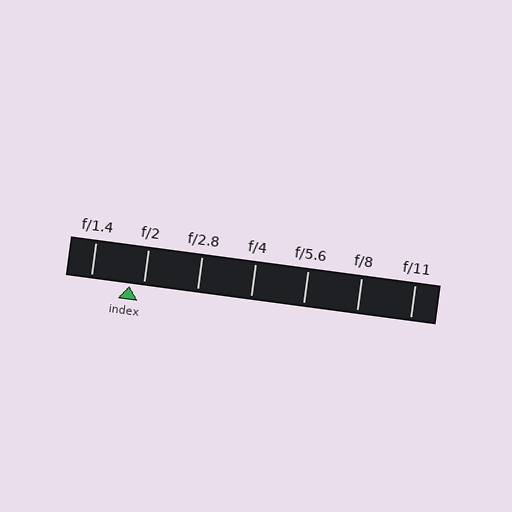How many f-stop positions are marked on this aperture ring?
There are 7 f-stop positions marked.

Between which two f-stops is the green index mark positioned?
The index mark is between f/1.4 and f/2.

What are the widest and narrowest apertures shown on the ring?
The widest aperture shown is f/1.4 and the narrowest is f/11.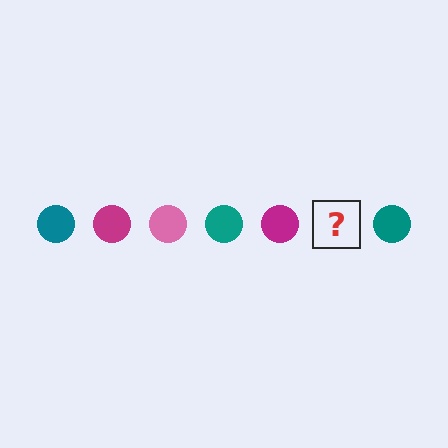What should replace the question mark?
The question mark should be replaced with a pink circle.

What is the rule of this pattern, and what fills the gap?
The rule is that the pattern cycles through teal, magenta, pink circles. The gap should be filled with a pink circle.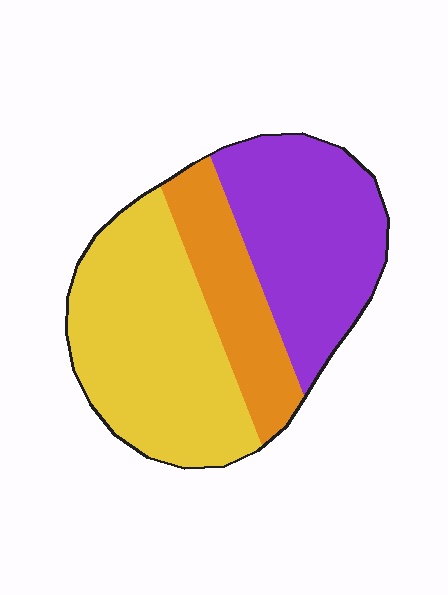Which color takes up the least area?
Orange, at roughly 20%.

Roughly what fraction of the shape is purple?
Purple covers 36% of the shape.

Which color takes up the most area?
Yellow, at roughly 45%.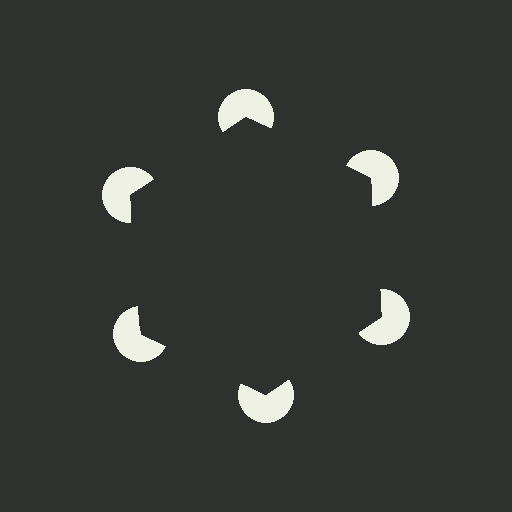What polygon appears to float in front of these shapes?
An illusory hexagon — its edges are inferred from the aligned wedge cuts in the pac-man discs, not physically drawn.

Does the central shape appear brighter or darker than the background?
It typically appears slightly darker than the background, even though no actual brightness change is drawn.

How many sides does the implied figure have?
6 sides.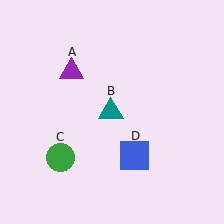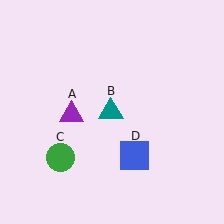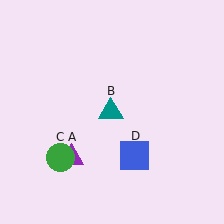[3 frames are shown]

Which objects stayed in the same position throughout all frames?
Teal triangle (object B) and green circle (object C) and blue square (object D) remained stationary.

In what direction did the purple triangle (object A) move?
The purple triangle (object A) moved down.